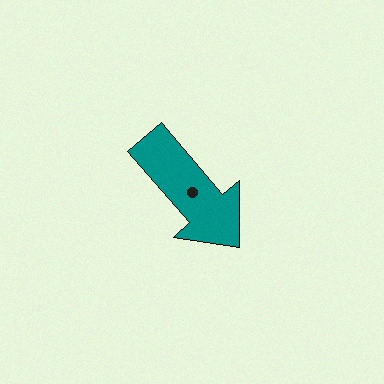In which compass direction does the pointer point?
Southeast.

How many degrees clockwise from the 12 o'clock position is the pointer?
Approximately 139 degrees.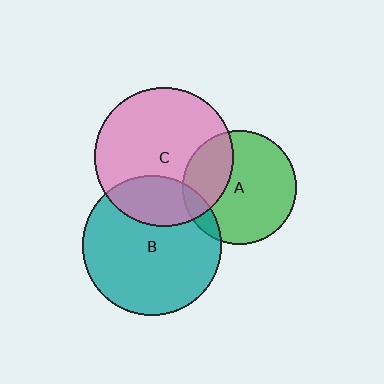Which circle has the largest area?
Circle B (teal).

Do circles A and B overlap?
Yes.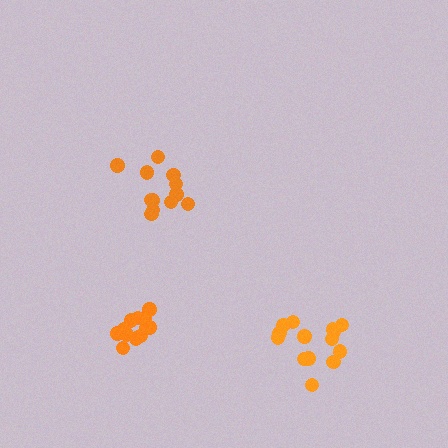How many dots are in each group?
Group 1: 14 dots, Group 2: 12 dots, Group 3: 12 dots (38 total).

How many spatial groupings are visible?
There are 3 spatial groupings.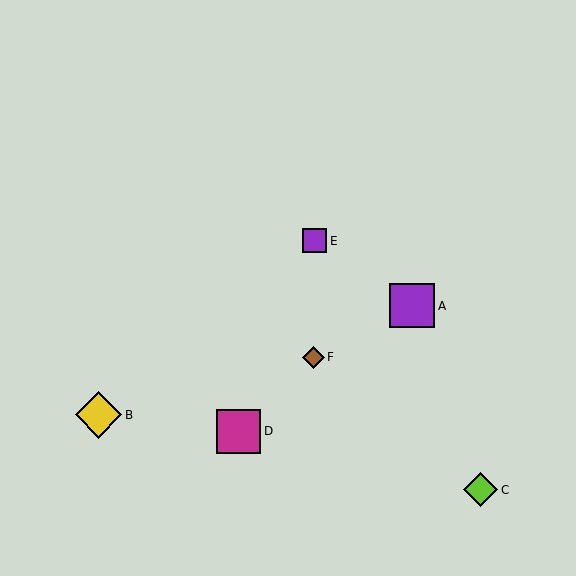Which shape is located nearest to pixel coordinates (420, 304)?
The purple square (labeled A) at (412, 306) is nearest to that location.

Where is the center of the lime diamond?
The center of the lime diamond is at (480, 490).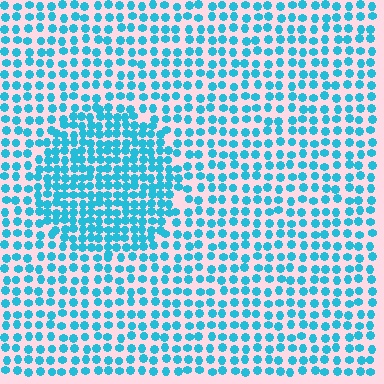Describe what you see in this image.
The image contains small cyan elements arranged at two different densities. A circle-shaped region is visible where the elements are more densely packed than the surrounding area.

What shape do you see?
I see a circle.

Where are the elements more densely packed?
The elements are more densely packed inside the circle boundary.